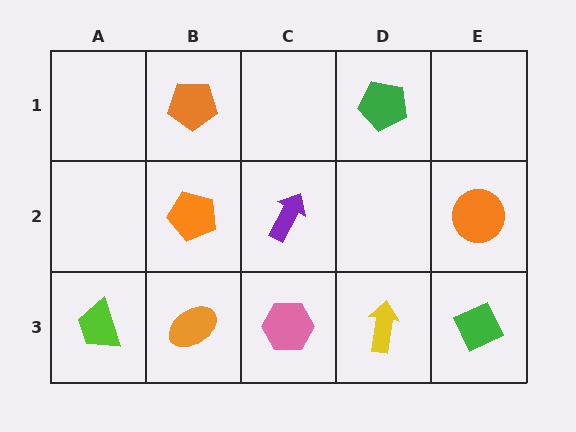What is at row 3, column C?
A pink hexagon.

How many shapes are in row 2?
3 shapes.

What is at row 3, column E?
A green diamond.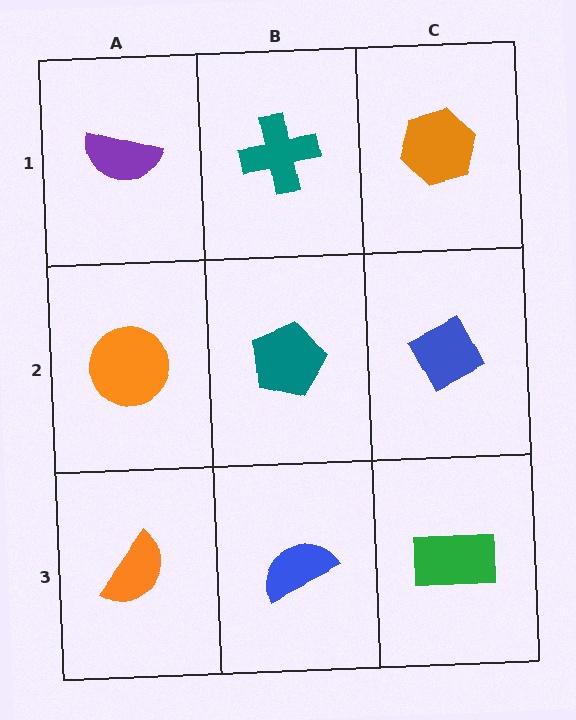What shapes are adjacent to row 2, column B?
A teal cross (row 1, column B), a blue semicircle (row 3, column B), an orange circle (row 2, column A), a blue diamond (row 2, column C).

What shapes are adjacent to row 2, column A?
A purple semicircle (row 1, column A), an orange semicircle (row 3, column A), a teal pentagon (row 2, column B).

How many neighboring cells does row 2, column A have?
3.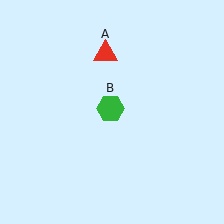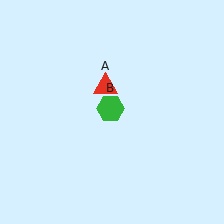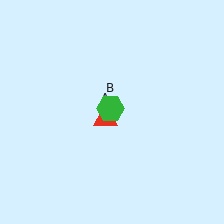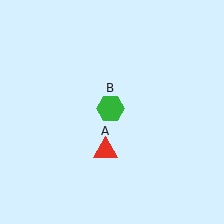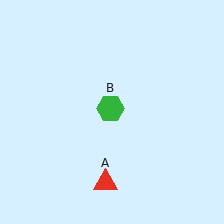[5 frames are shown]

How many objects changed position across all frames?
1 object changed position: red triangle (object A).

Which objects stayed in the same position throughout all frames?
Green hexagon (object B) remained stationary.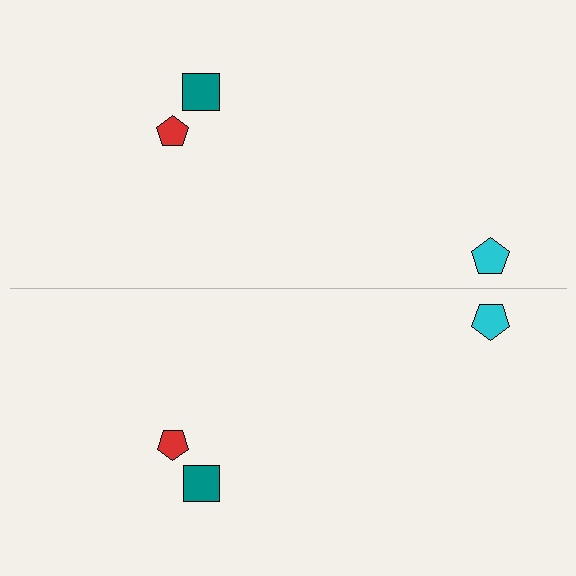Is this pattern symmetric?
Yes, this pattern has bilateral (reflection) symmetry.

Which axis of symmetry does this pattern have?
The pattern has a horizontal axis of symmetry running through the center of the image.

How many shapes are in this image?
There are 6 shapes in this image.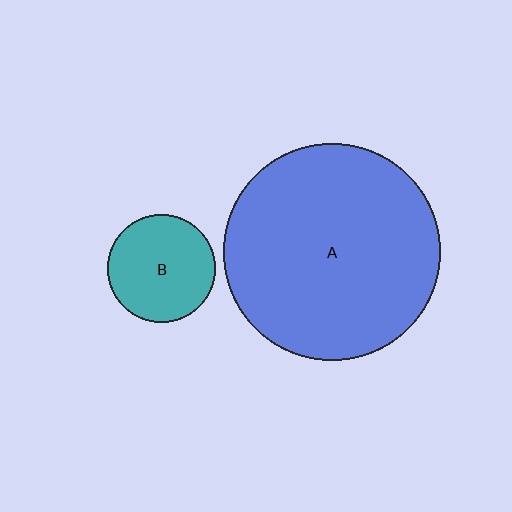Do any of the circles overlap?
No, none of the circles overlap.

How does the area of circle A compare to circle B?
Approximately 4.0 times.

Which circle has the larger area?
Circle A (blue).